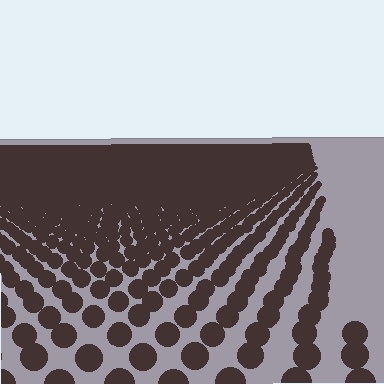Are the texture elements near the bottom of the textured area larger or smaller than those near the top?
Larger. Near the bottom, elements are closer to the viewer and appear at a bigger on-screen size.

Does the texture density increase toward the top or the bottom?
Density increases toward the top.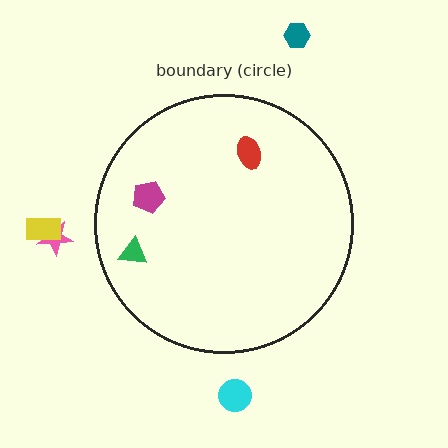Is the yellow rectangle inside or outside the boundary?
Outside.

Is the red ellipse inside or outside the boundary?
Inside.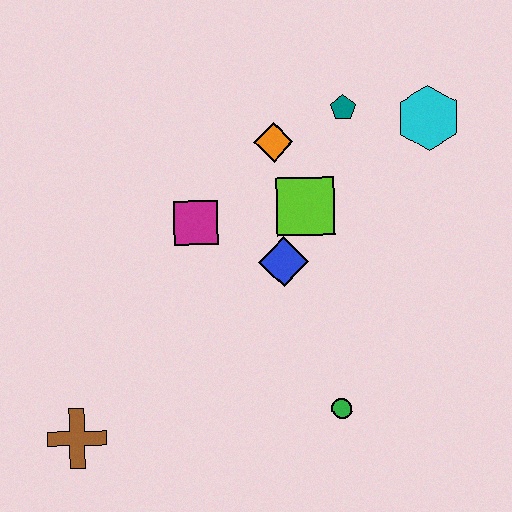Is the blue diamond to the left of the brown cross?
No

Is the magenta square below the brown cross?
No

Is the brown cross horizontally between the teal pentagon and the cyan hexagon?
No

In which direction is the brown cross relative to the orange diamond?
The brown cross is below the orange diamond.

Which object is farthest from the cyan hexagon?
The brown cross is farthest from the cyan hexagon.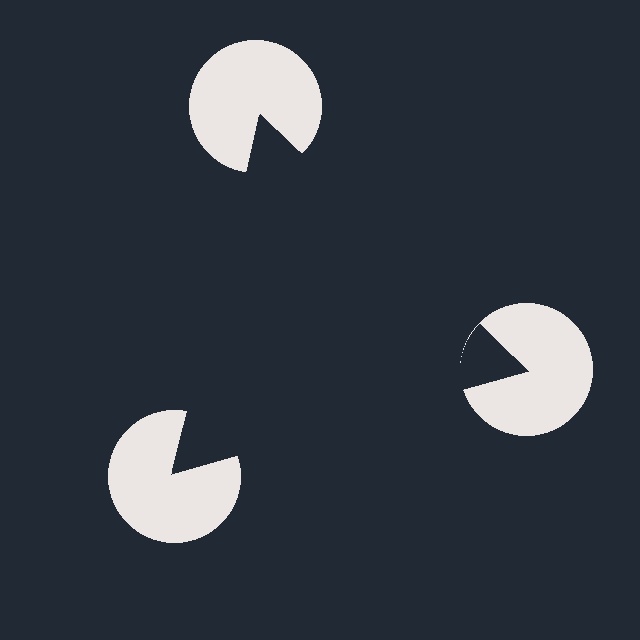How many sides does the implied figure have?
3 sides.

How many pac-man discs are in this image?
There are 3 — one at each vertex of the illusory triangle.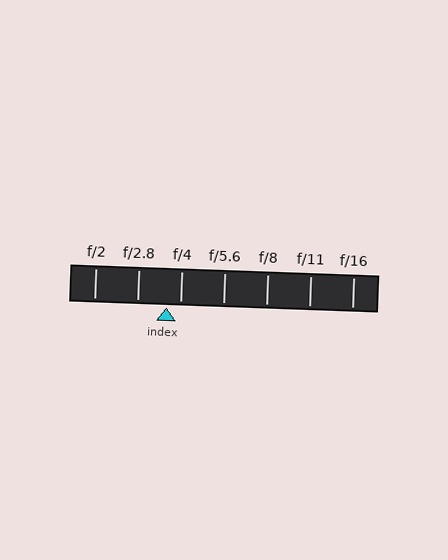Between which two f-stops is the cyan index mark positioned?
The index mark is between f/2.8 and f/4.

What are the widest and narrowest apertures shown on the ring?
The widest aperture shown is f/2 and the narrowest is f/16.